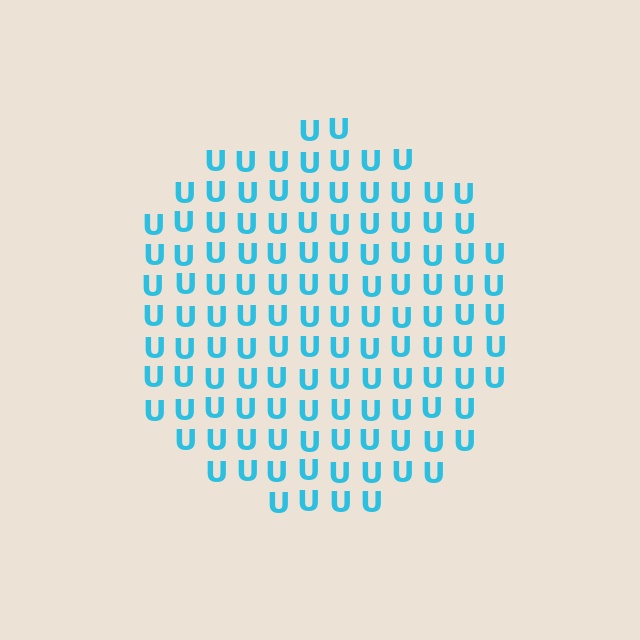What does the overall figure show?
The overall figure shows a circle.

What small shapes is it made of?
It is made of small letter U's.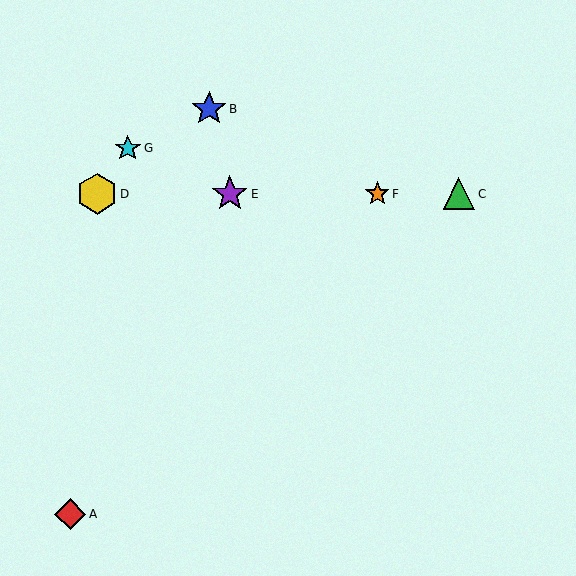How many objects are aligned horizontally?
4 objects (C, D, E, F) are aligned horizontally.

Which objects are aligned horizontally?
Objects C, D, E, F are aligned horizontally.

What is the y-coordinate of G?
Object G is at y≈148.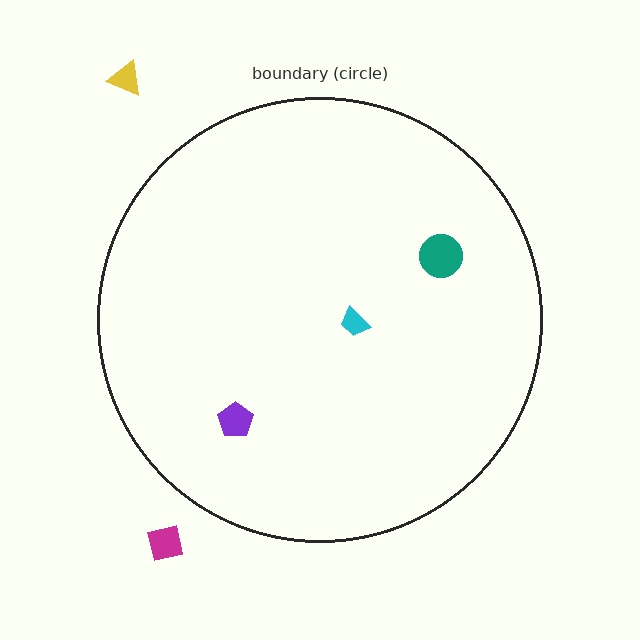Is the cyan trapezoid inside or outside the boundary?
Inside.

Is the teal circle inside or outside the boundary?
Inside.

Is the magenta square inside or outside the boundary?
Outside.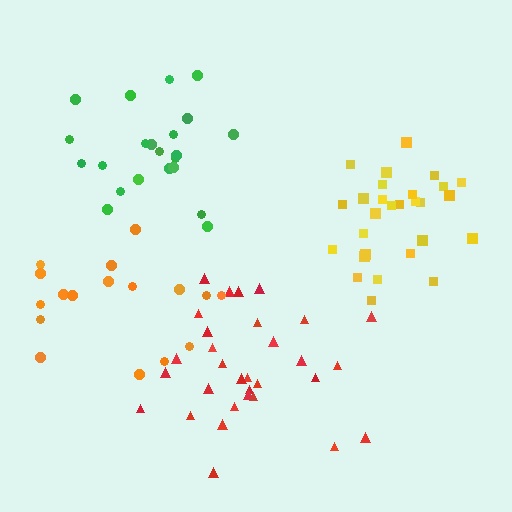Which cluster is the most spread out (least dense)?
Orange.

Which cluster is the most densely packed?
Yellow.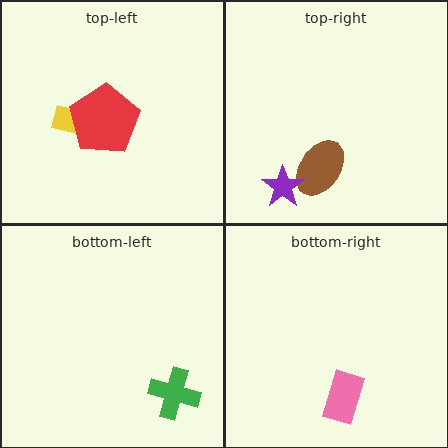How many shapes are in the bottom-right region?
1.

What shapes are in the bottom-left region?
The green cross.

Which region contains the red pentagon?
The top-left region.